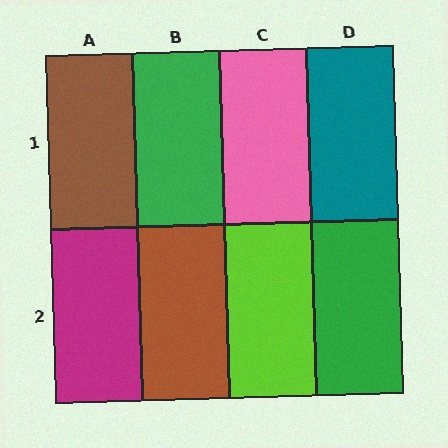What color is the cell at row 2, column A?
Magenta.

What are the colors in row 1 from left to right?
Brown, green, pink, teal.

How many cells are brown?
2 cells are brown.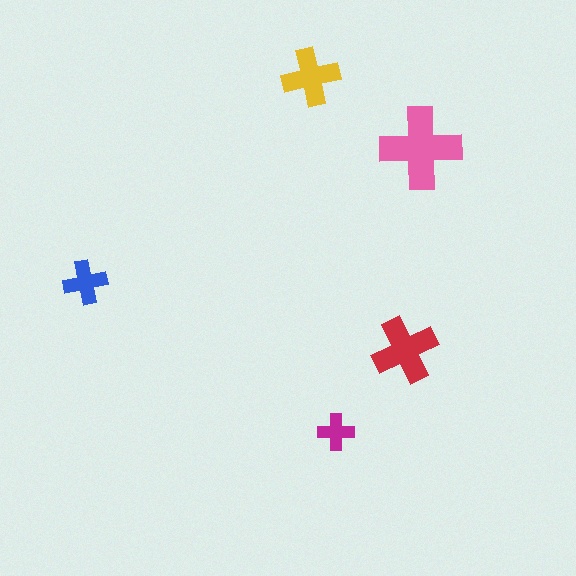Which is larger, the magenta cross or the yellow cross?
The yellow one.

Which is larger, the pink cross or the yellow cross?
The pink one.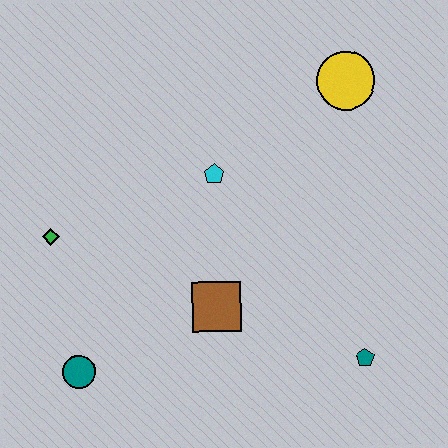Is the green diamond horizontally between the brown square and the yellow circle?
No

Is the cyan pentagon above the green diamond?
Yes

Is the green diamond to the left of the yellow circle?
Yes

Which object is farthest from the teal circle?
The yellow circle is farthest from the teal circle.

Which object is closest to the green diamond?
The teal circle is closest to the green diamond.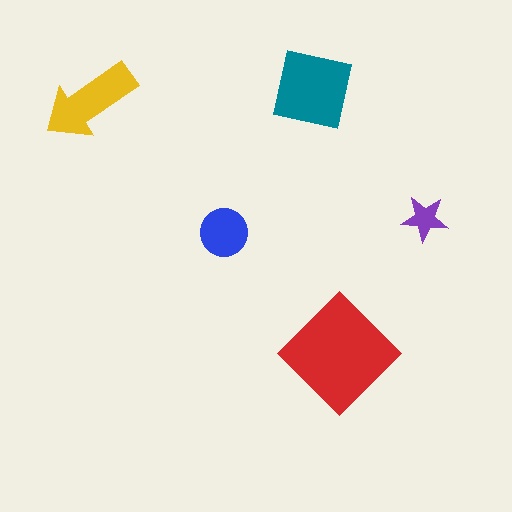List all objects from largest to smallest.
The red diamond, the teal square, the yellow arrow, the blue circle, the purple star.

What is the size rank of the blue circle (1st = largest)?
4th.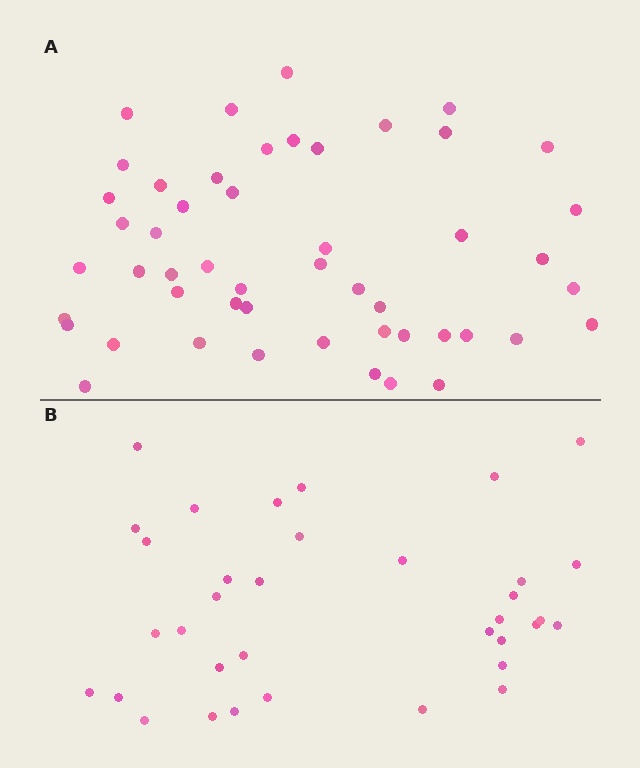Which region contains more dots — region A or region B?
Region A (the top region) has more dots.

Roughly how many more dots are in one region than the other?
Region A has approximately 15 more dots than region B.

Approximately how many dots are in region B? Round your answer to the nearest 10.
About 40 dots. (The exact count is 35, which rounds to 40.)